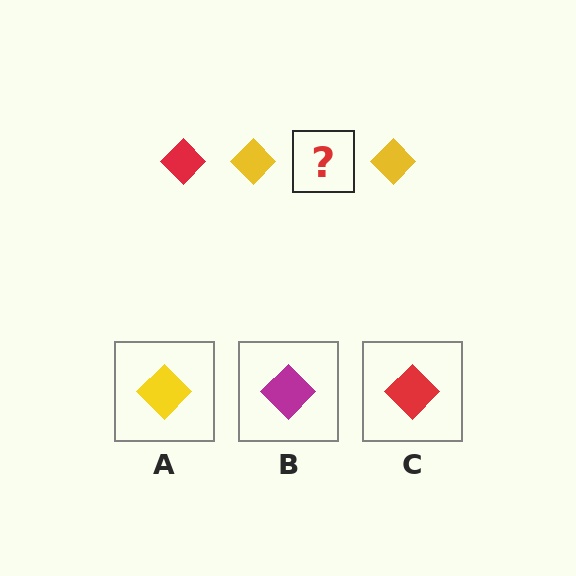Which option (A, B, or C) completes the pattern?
C.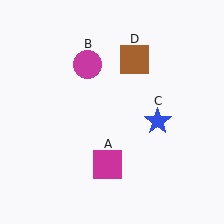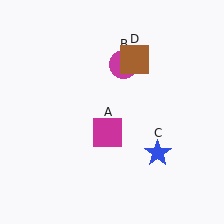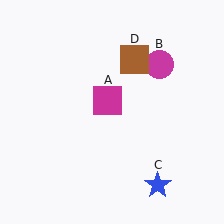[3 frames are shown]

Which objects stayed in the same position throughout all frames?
Brown square (object D) remained stationary.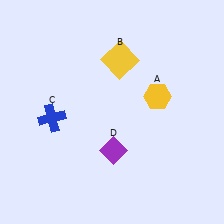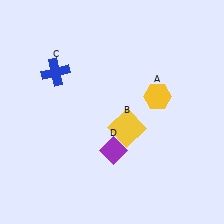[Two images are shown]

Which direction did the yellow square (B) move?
The yellow square (B) moved down.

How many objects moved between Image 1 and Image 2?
2 objects moved between the two images.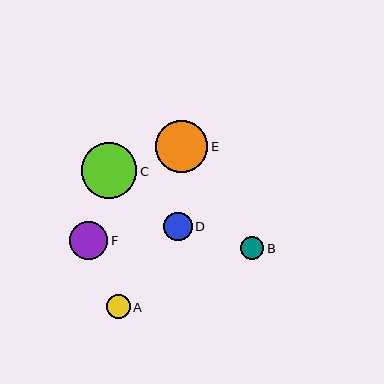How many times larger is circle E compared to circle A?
Circle E is approximately 2.2 times the size of circle A.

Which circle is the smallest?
Circle B is the smallest with a size of approximately 24 pixels.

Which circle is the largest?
Circle C is the largest with a size of approximately 55 pixels.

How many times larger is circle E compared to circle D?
Circle E is approximately 1.8 times the size of circle D.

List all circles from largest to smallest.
From largest to smallest: C, E, F, D, A, B.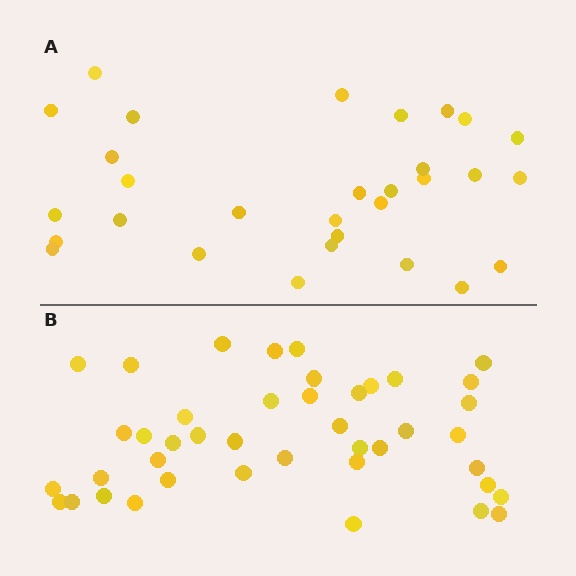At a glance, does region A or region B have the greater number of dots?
Region B (the bottom region) has more dots.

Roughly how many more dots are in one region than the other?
Region B has roughly 12 or so more dots than region A.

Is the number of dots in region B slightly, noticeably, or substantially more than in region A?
Region B has noticeably more, but not dramatically so. The ratio is roughly 1.4 to 1.